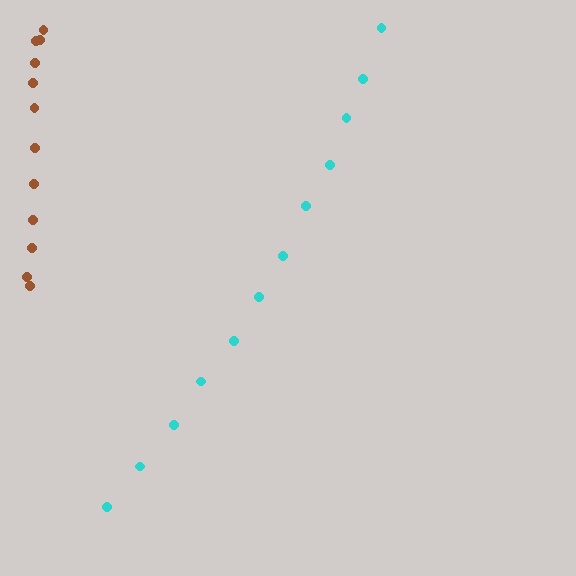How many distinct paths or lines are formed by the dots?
There are 2 distinct paths.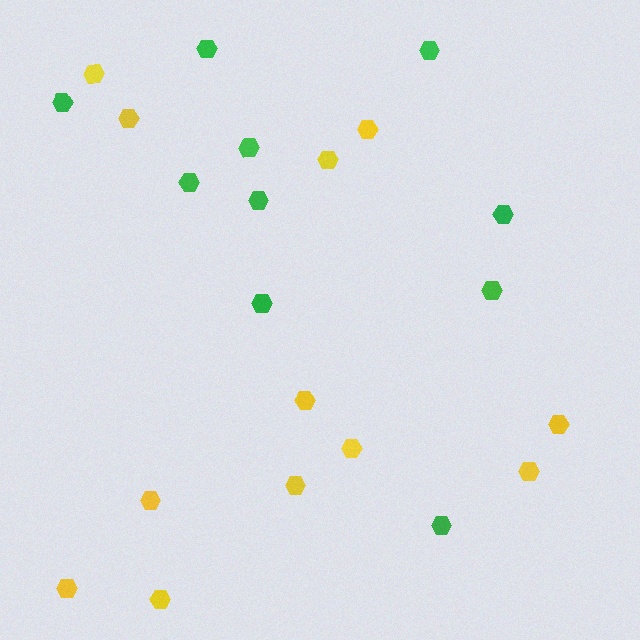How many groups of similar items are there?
There are 2 groups: one group of yellow hexagons (12) and one group of green hexagons (10).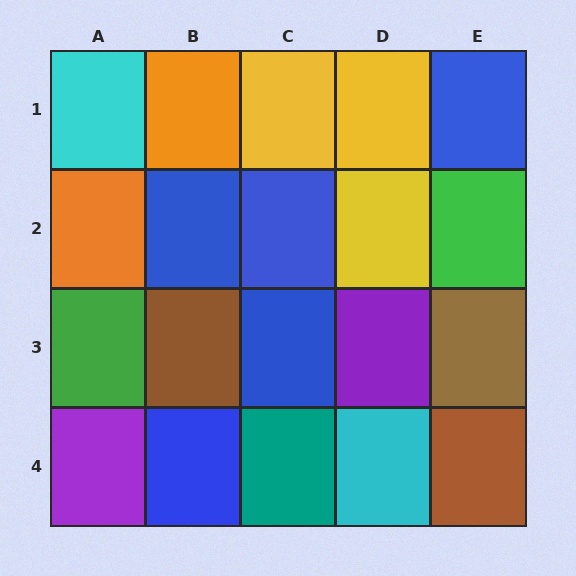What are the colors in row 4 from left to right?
Purple, blue, teal, cyan, brown.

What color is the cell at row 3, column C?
Blue.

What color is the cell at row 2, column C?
Blue.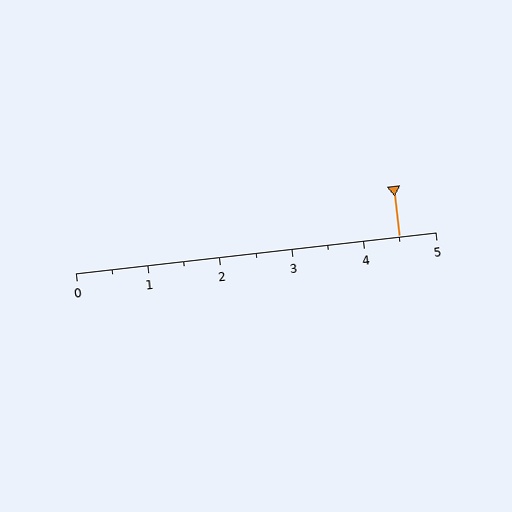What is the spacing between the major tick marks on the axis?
The major ticks are spaced 1 apart.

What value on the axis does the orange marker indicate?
The marker indicates approximately 4.5.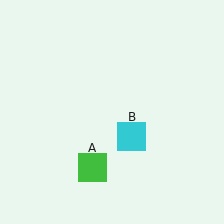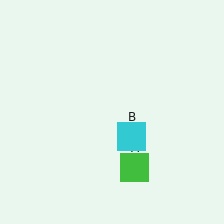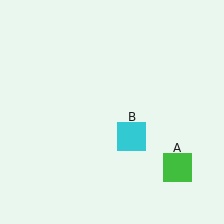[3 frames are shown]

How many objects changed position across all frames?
1 object changed position: green square (object A).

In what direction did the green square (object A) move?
The green square (object A) moved right.